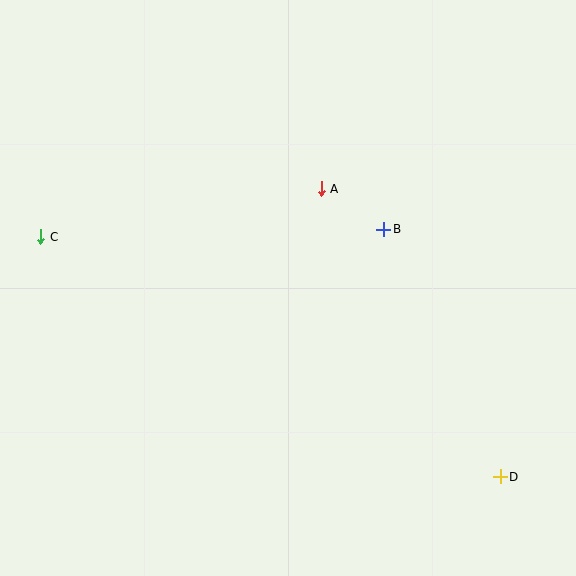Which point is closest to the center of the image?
Point A at (321, 189) is closest to the center.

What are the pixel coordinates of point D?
Point D is at (500, 477).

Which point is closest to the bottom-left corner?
Point C is closest to the bottom-left corner.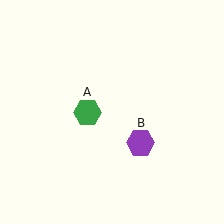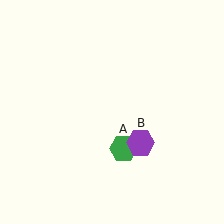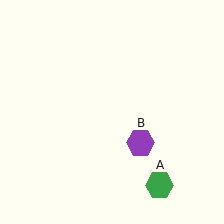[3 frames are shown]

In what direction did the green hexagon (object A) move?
The green hexagon (object A) moved down and to the right.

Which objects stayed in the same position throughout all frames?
Purple hexagon (object B) remained stationary.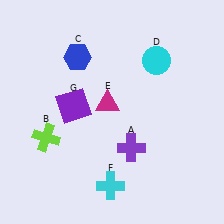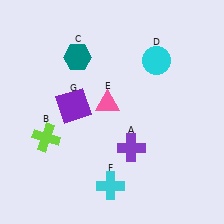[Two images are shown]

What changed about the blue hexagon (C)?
In Image 1, C is blue. In Image 2, it changed to teal.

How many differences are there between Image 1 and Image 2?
There are 2 differences between the two images.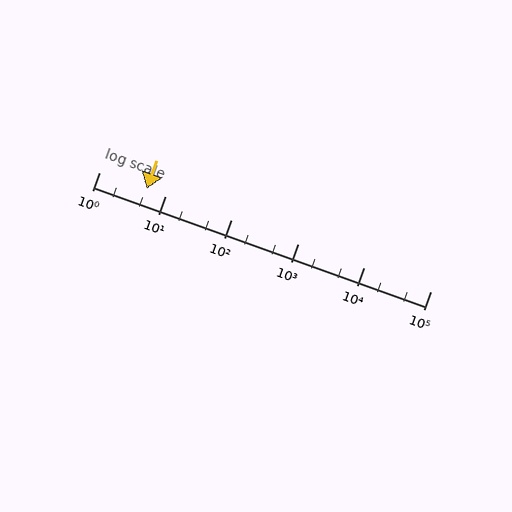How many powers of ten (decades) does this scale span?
The scale spans 5 decades, from 1 to 100000.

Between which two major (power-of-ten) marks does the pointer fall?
The pointer is between 1 and 10.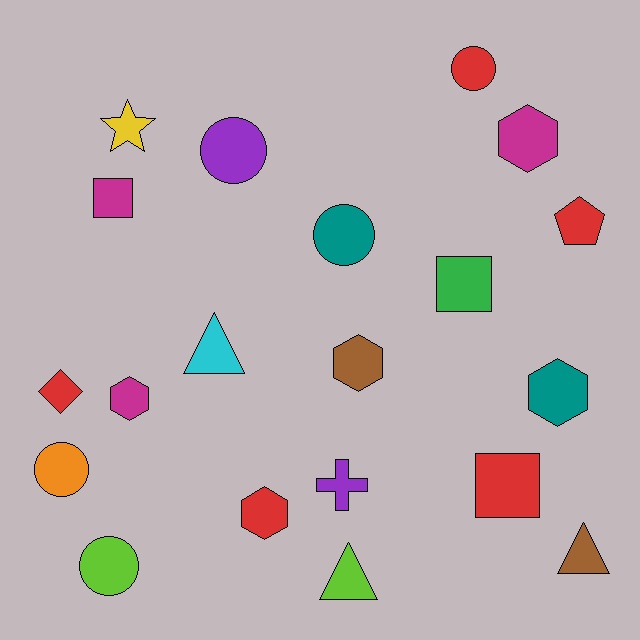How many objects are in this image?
There are 20 objects.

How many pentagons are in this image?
There is 1 pentagon.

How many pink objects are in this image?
There are no pink objects.